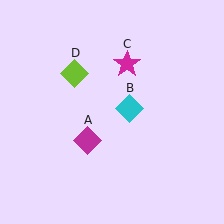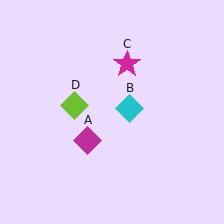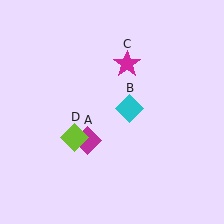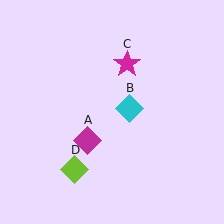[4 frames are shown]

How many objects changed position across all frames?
1 object changed position: lime diamond (object D).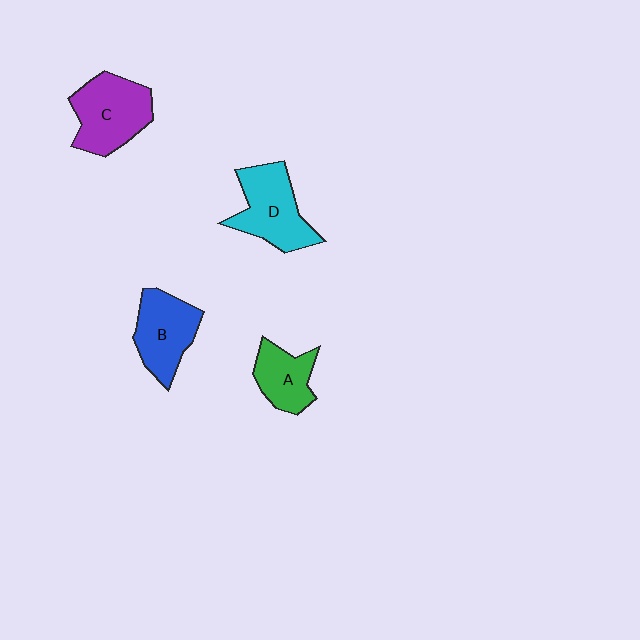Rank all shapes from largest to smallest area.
From largest to smallest: C (purple), D (cyan), B (blue), A (green).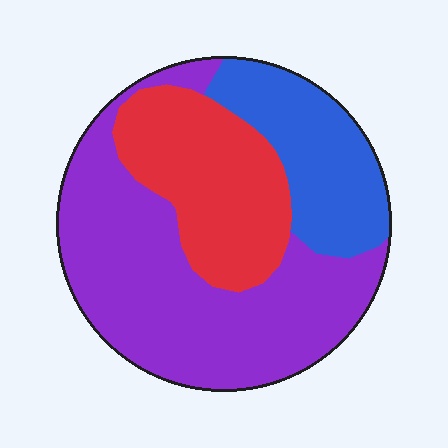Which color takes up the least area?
Blue, at roughly 20%.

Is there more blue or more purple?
Purple.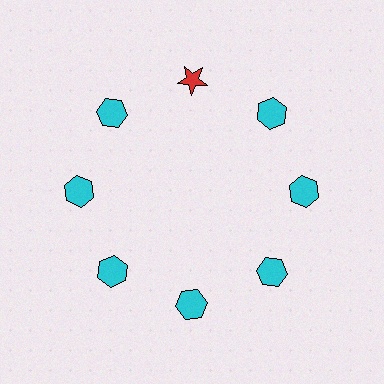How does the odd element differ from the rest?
It differs in both color (red instead of cyan) and shape (star instead of hexagon).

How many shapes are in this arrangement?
There are 8 shapes arranged in a ring pattern.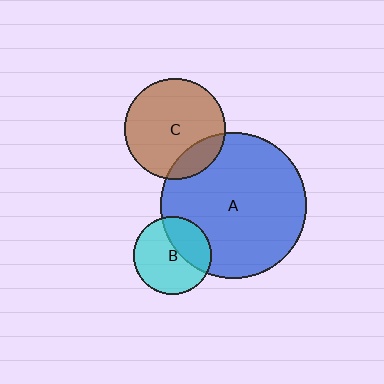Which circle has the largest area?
Circle A (blue).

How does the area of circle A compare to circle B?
Approximately 3.5 times.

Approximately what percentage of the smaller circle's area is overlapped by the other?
Approximately 35%.